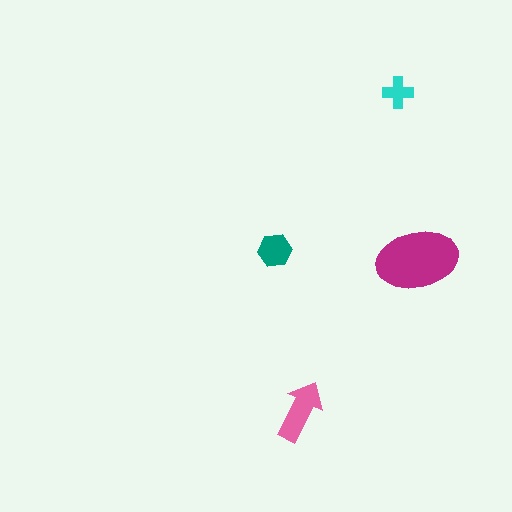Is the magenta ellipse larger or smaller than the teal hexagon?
Larger.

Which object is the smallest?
The cyan cross.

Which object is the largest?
The magenta ellipse.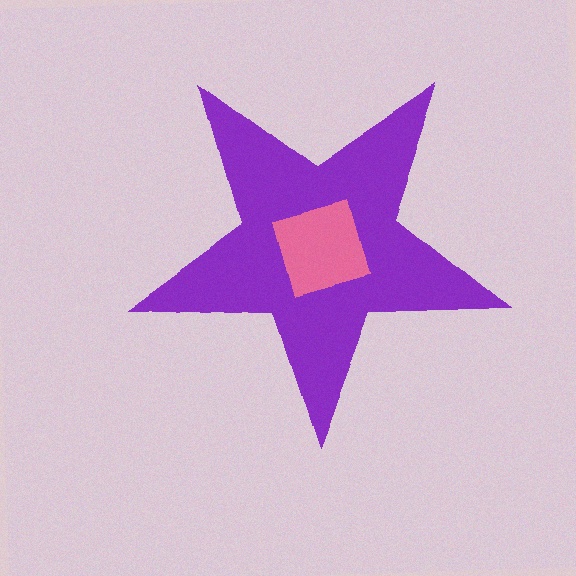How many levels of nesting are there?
2.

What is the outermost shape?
The purple star.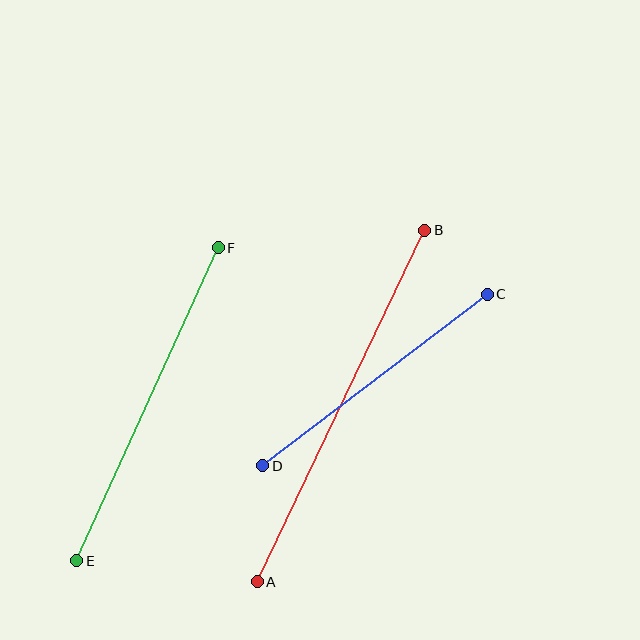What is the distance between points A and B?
The distance is approximately 389 pixels.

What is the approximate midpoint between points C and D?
The midpoint is at approximately (375, 380) pixels.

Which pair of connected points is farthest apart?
Points A and B are farthest apart.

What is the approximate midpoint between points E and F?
The midpoint is at approximately (147, 404) pixels.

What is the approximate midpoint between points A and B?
The midpoint is at approximately (341, 406) pixels.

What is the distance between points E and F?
The distance is approximately 344 pixels.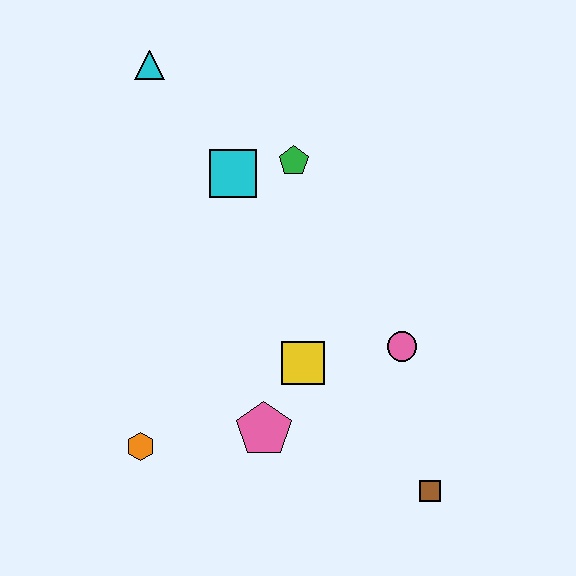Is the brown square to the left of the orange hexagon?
No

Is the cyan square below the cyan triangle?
Yes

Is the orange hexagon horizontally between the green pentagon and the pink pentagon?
No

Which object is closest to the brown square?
The pink circle is closest to the brown square.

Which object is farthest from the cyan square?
The brown square is farthest from the cyan square.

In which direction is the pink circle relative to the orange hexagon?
The pink circle is to the right of the orange hexagon.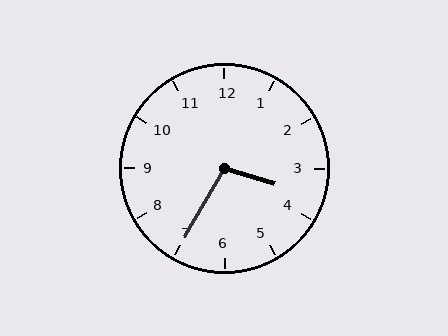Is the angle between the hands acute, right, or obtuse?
It is obtuse.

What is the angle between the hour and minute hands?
Approximately 102 degrees.